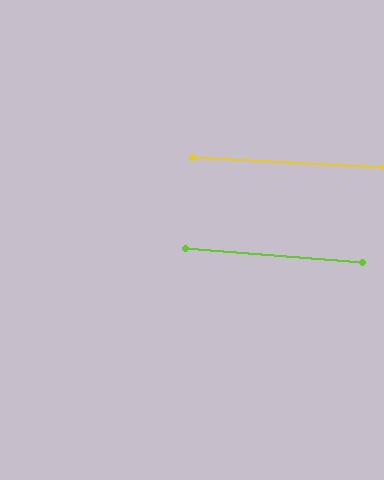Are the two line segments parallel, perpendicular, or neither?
Parallel — their directions differ by only 1.7°.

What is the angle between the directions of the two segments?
Approximately 2 degrees.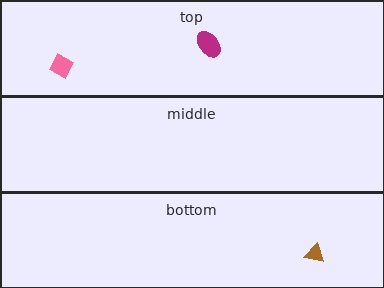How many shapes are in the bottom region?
1.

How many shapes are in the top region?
2.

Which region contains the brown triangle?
The bottom region.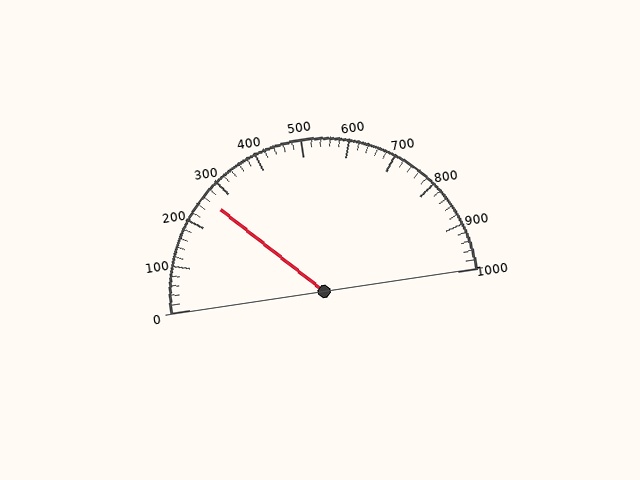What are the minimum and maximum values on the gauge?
The gauge ranges from 0 to 1000.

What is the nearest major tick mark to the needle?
The nearest major tick mark is 300.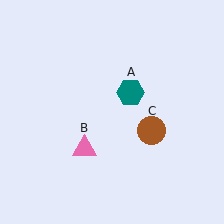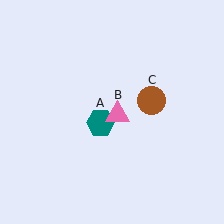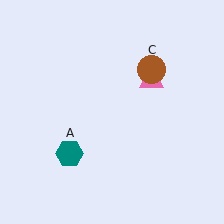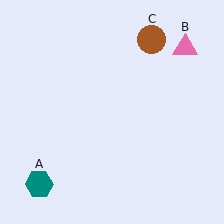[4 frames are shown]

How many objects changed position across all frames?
3 objects changed position: teal hexagon (object A), pink triangle (object B), brown circle (object C).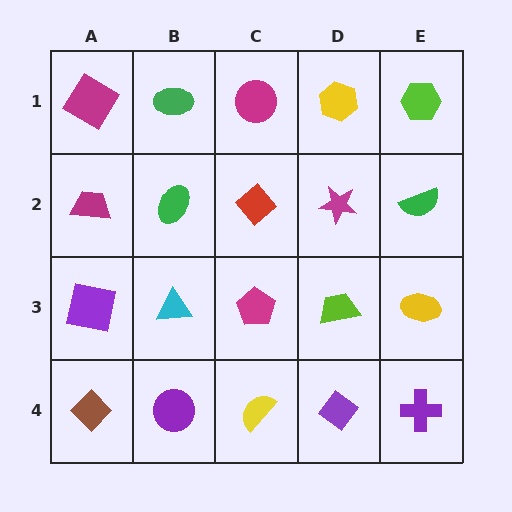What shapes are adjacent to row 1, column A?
A magenta trapezoid (row 2, column A), a green ellipse (row 1, column B).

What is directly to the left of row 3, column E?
A lime trapezoid.